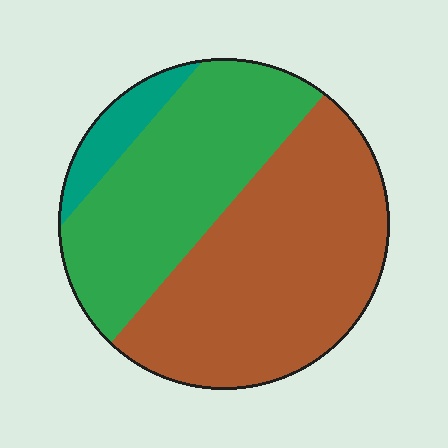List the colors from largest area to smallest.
From largest to smallest: brown, green, teal.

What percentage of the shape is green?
Green takes up between a third and a half of the shape.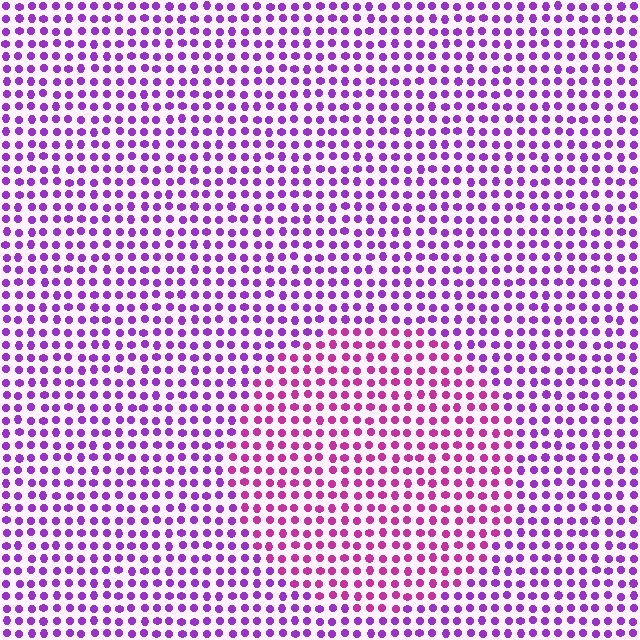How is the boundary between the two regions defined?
The boundary is defined purely by a slight shift in hue (about 34 degrees). Spacing, size, and orientation are identical on both sides.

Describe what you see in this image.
The image is filled with small purple elements in a uniform arrangement. A circle-shaped region is visible where the elements are tinted to a slightly different hue, forming a subtle color boundary.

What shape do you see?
I see a circle.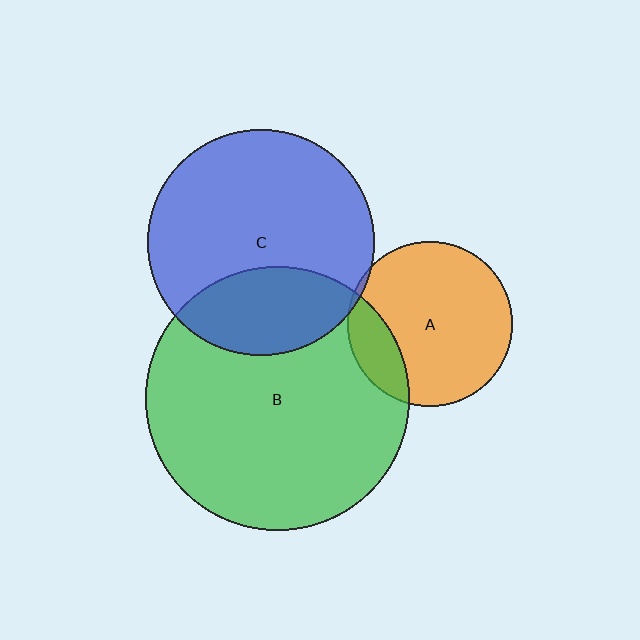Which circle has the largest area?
Circle B (green).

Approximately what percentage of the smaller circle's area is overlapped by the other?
Approximately 20%.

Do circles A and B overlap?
Yes.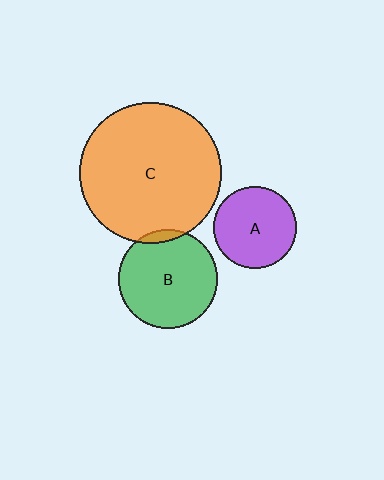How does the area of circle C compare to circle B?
Approximately 2.0 times.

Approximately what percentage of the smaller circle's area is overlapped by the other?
Approximately 5%.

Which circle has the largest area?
Circle C (orange).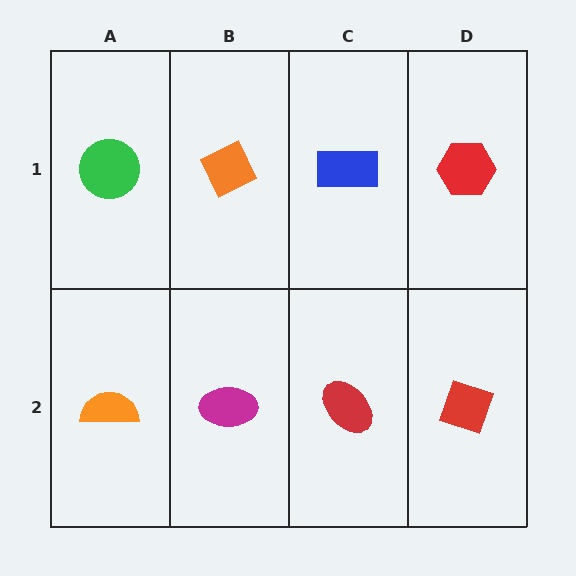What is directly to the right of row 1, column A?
An orange diamond.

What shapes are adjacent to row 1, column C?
A red ellipse (row 2, column C), an orange diamond (row 1, column B), a red hexagon (row 1, column D).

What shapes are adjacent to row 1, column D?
A red diamond (row 2, column D), a blue rectangle (row 1, column C).